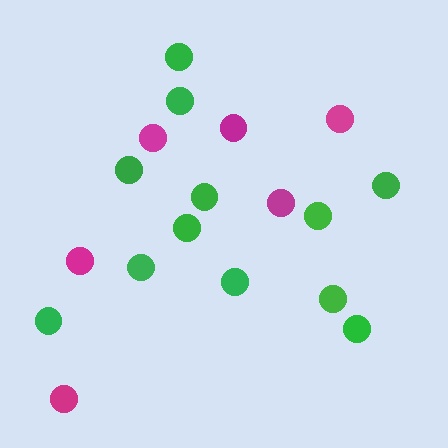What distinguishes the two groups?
There are 2 groups: one group of magenta circles (6) and one group of green circles (12).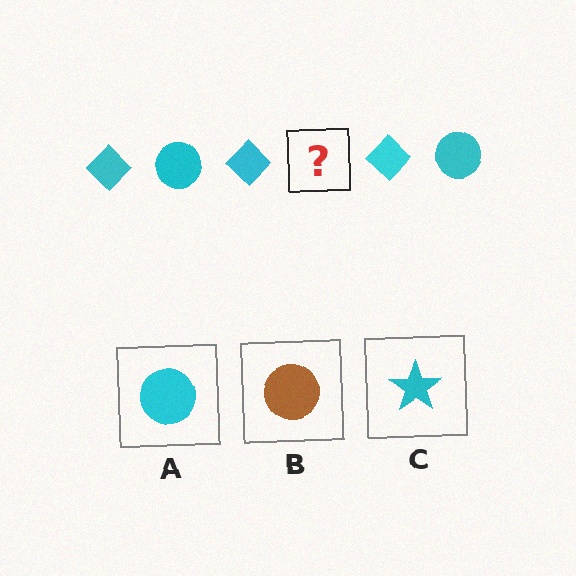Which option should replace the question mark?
Option A.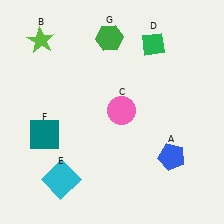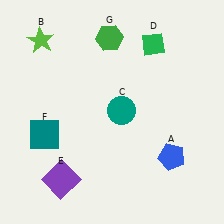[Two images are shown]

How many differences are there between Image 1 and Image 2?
There are 2 differences between the two images.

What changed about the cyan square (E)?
In Image 1, E is cyan. In Image 2, it changed to purple.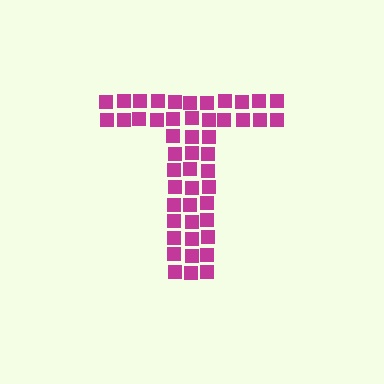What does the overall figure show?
The overall figure shows the letter T.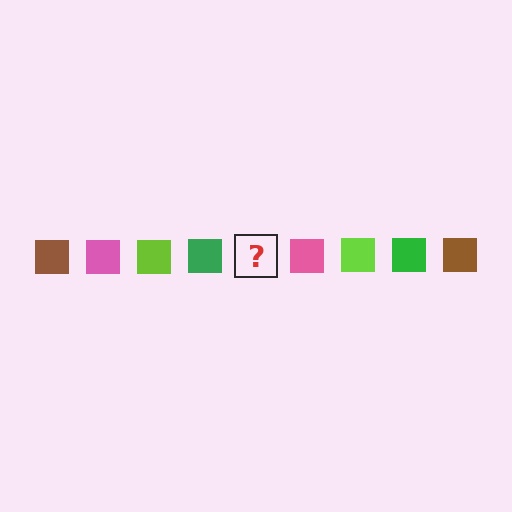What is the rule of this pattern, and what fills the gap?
The rule is that the pattern cycles through brown, pink, lime, green squares. The gap should be filled with a brown square.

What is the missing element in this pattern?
The missing element is a brown square.